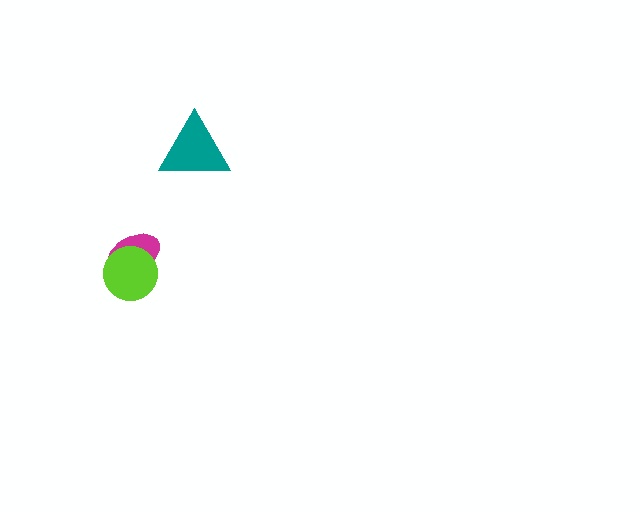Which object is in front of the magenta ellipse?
The lime circle is in front of the magenta ellipse.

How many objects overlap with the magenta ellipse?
1 object overlaps with the magenta ellipse.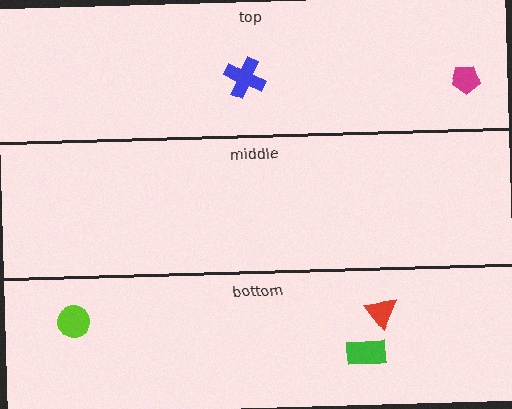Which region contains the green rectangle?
The bottom region.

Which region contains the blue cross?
The top region.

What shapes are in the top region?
The magenta pentagon, the blue cross.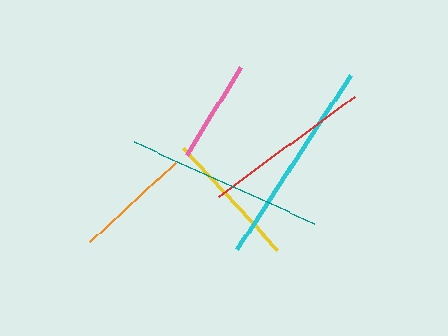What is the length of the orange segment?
The orange segment is approximately 117 pixels long.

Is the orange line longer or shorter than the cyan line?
The cyan line is longer than the orange line.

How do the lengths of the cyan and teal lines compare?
The cyan and teal lines are approximately the same length.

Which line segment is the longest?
The cyan line is the longest at approximately 207 pixels.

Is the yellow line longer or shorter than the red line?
The red line is longer than the yellow line.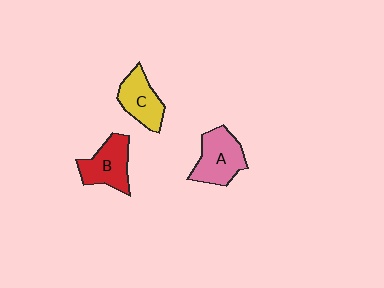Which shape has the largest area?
Shape A (pink).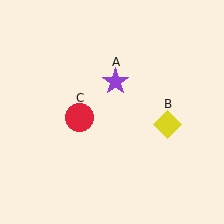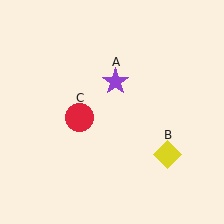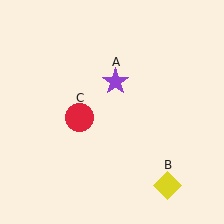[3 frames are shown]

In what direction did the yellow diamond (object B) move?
The yellow diamond (object B) moved down.